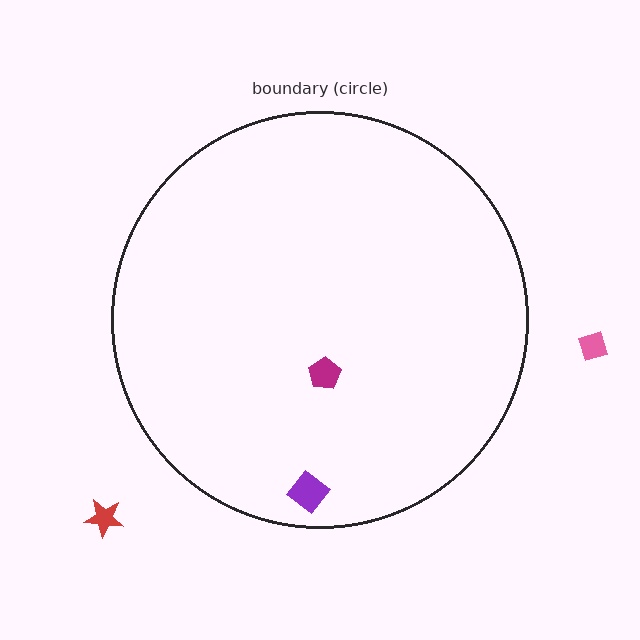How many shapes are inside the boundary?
2 inside, 2 outside.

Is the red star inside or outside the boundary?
Outside.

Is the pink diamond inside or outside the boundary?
Outside.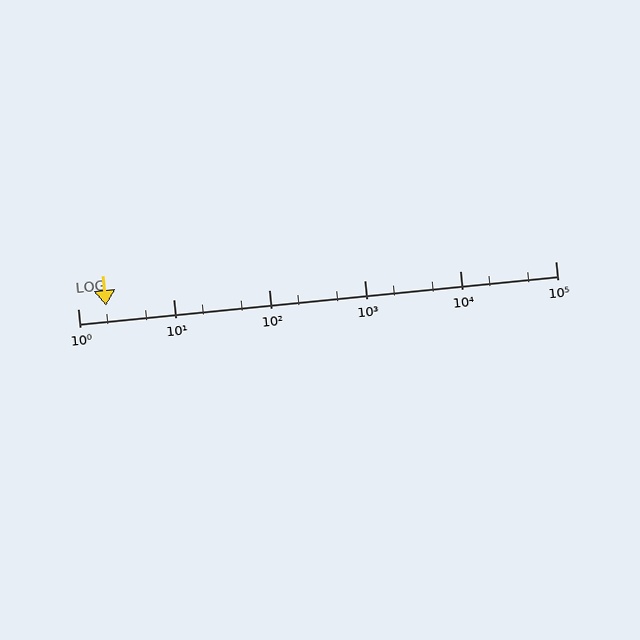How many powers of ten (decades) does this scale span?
The scale spans 5 decades, from 1 to 100000.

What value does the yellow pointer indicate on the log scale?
The pointer indicates approximately 2.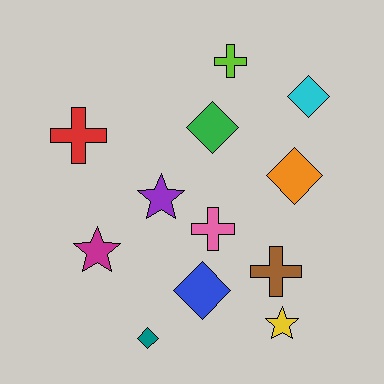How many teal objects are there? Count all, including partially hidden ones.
There is 1 teal object.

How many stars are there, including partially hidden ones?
There are 3 stars.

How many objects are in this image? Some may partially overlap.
There are 12 objects.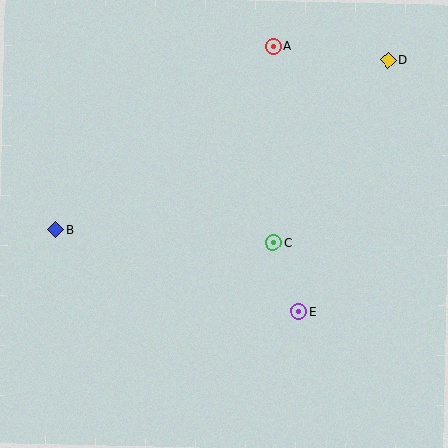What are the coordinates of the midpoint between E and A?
The midpoint between E and A is at (286, 179).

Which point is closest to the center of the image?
Point C at (273, 243) is closest to the center.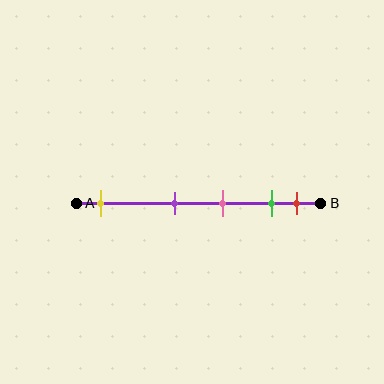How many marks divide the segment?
There are 5 marks dividing the segment.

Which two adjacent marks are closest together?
The green and red marks are the closest adjacent pair.